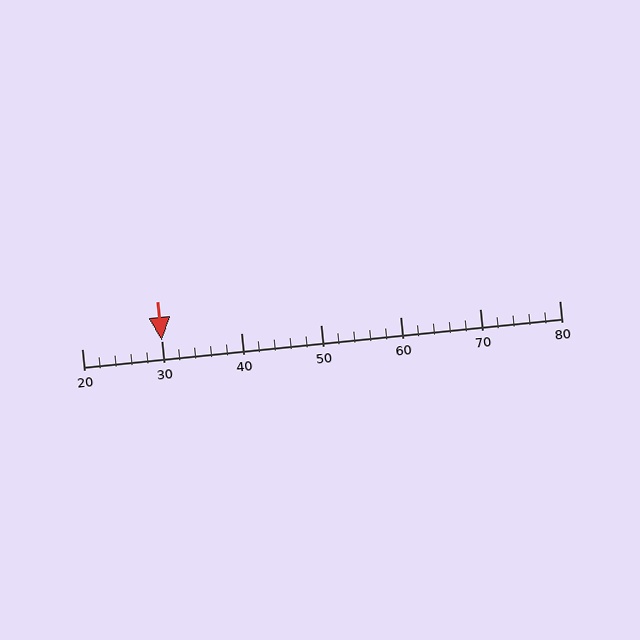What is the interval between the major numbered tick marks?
The major tick marks are spaced 10 units apart.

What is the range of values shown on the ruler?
The ruler shows values from 20 to 80.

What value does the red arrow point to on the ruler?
The red arrow points to approximately 30.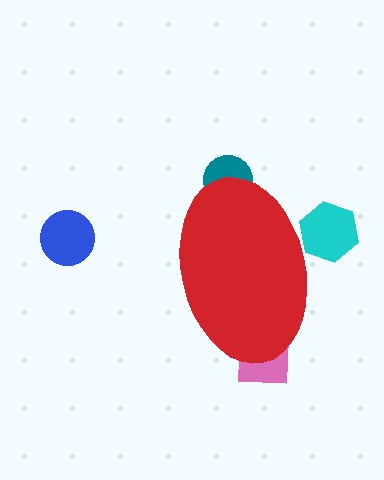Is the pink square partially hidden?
Yes, the pink square is partially hidden behind the red ellipse.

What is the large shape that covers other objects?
A red ellipse.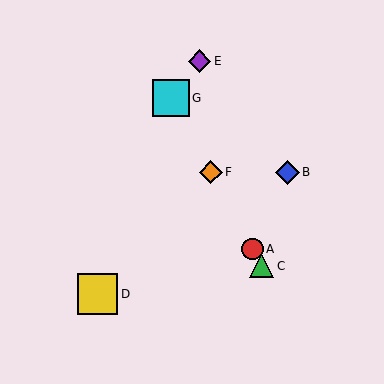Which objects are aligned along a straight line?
Objects A, C, F, G are aligned along a straight line.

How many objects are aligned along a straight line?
4 objects (A, C, F, G) are aligned along a straight line.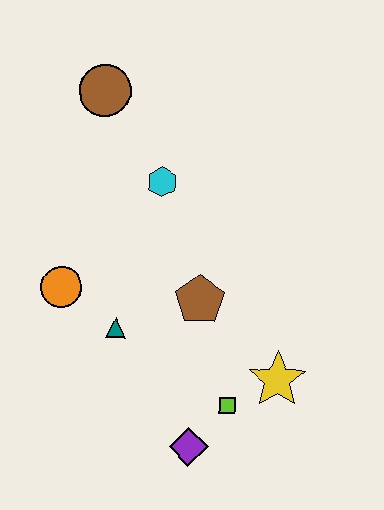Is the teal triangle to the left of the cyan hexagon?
Yes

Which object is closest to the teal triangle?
The orange circle is closest to the teal triangle.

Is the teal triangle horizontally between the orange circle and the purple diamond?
Yes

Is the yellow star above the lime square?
Yes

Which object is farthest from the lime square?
The brown circle is farthest from the lime square.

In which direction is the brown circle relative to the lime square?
The brown circle is above the lime square.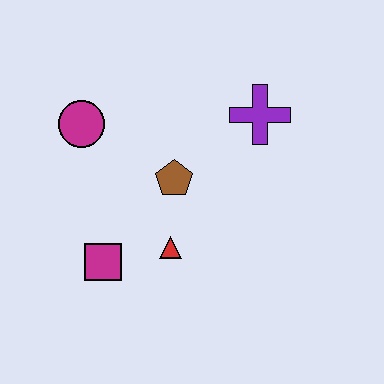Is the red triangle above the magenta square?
Yes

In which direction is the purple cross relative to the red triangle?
The purple cross is above the red triangle.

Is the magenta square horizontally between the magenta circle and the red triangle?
Yes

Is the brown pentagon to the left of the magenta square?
No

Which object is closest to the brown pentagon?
The red triangle is closest to the brown pentagon.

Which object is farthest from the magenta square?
The purple cross is farthest from the magenta square.